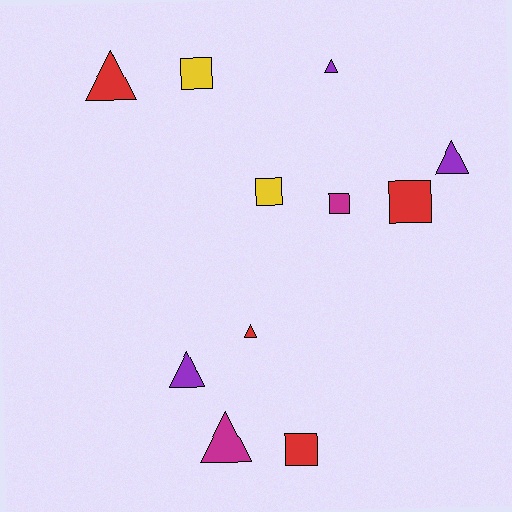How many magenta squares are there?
There is 1 magenta square.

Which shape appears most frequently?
Triangle, with 6 objects.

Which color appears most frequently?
Red, with 4 objects.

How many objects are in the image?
There are 11 objects.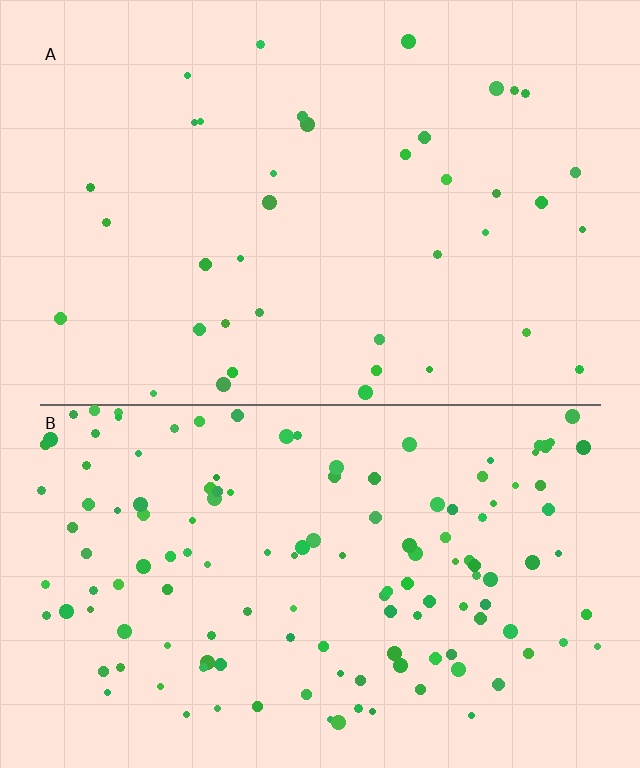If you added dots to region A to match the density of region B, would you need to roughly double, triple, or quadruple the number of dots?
Approximately quadruple.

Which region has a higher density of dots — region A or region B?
B (the bottom).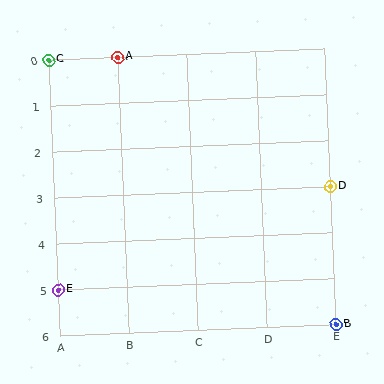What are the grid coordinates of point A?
Point A is at grid coordinates (B, 0).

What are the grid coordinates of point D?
Point D is at grid coordinates (E, 3).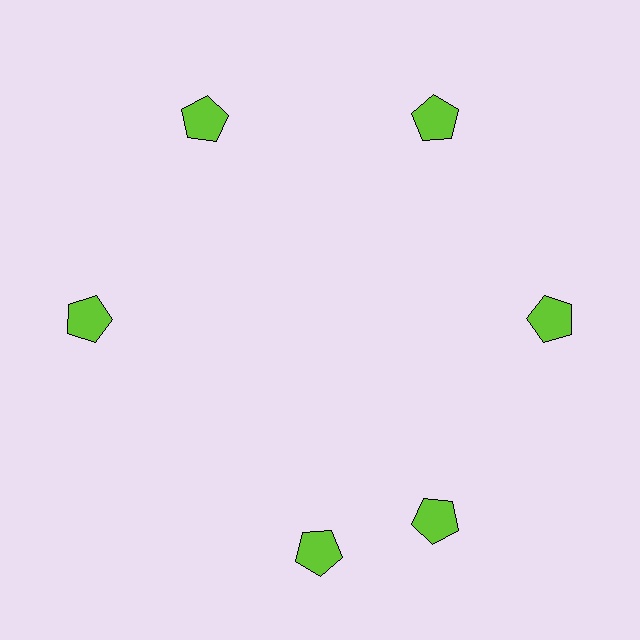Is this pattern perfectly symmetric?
No. The 6 lime pentagons are arranged in a ring, but one element near the 7 o'clock position is rotated out of alignment along the ring, breaking the 6-fold rotational symmetry.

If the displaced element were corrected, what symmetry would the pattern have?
It would have 6-fold rotational symmetry — the pattern would map onto itself every 60 degrees.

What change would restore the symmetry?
The symmetry would be restored by rotating it back into even spacing with its neighbors so that all 6 pentagons sit at equal angles and equal distance from the center.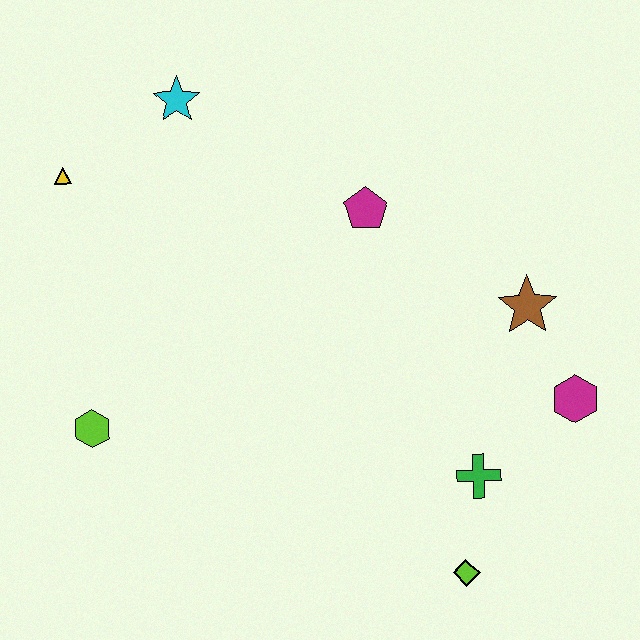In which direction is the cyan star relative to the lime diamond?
The cyan star is above the lime diamond.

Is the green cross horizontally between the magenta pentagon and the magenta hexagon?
Yes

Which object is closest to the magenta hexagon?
The brown star is closest to the magenta hexagon.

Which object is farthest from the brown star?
The yellow triangle is farthest from the brown star.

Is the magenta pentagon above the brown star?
Yes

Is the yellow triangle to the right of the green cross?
No